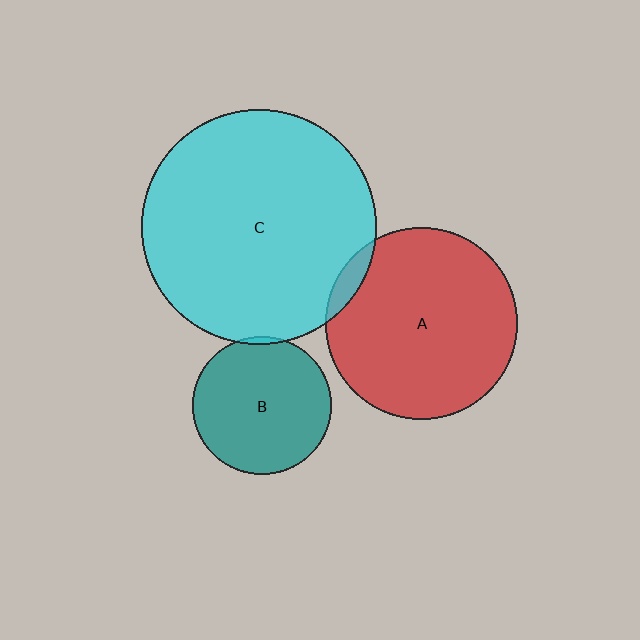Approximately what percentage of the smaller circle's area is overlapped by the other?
Approximately 5%.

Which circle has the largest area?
Circle C (cyan).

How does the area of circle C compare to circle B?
Approximately 2.9 times.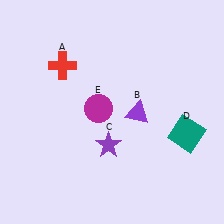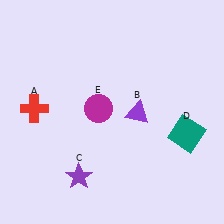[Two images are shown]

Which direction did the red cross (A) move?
The red cross (A) moved down.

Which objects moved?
The objects that moved are: the red cross (A), the purple star (C).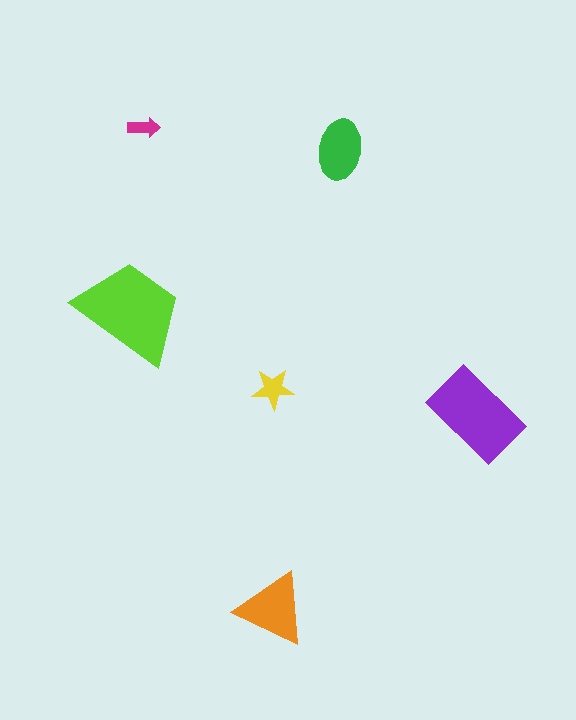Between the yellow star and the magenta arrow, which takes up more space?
The yellow star.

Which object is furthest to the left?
The lime trapezoid is leftmost.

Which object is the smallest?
The magenta arrow.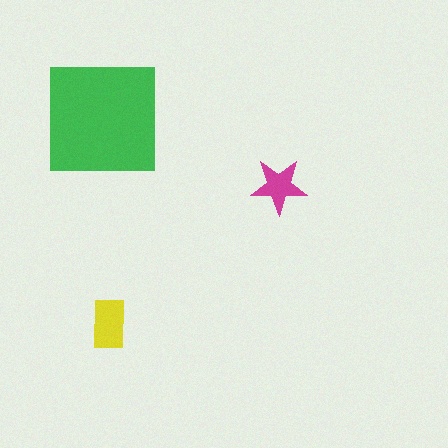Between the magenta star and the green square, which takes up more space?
The green square.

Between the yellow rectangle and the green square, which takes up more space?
The green square.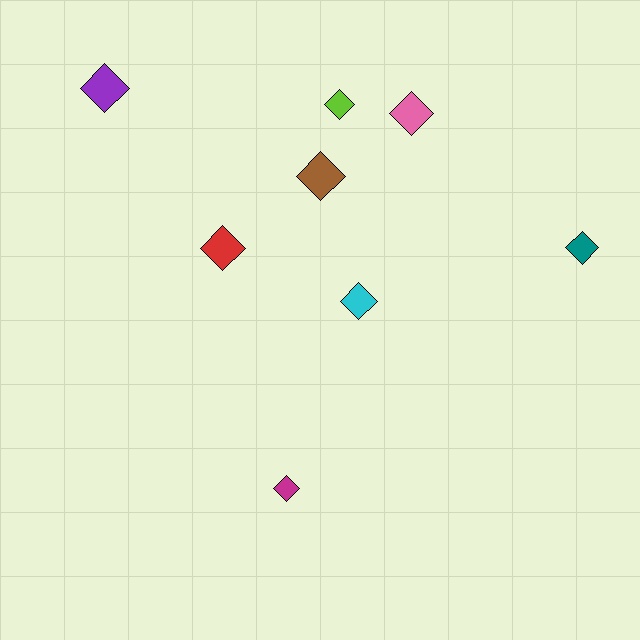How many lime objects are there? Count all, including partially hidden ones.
There is 1 lime object.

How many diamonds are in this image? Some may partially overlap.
There are 8 diamonds.